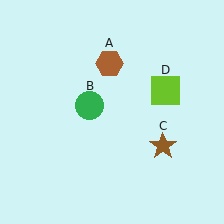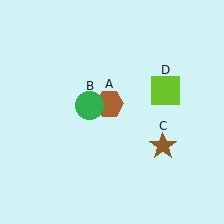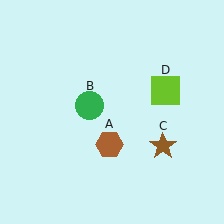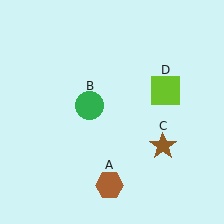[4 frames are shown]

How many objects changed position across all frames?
1 object changed position: brown hexagon (object A).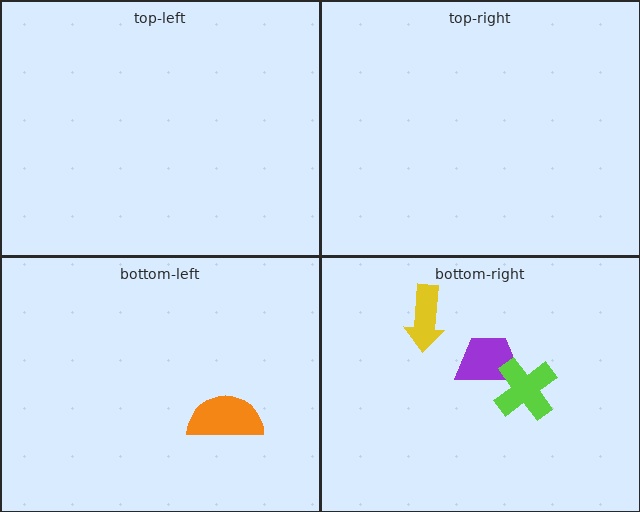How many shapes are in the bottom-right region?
3.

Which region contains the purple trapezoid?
The bottom-right region.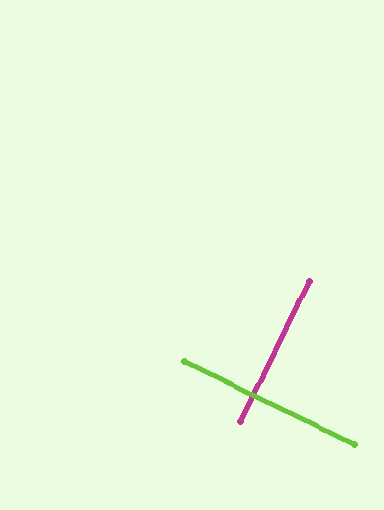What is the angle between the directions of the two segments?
Approximately 90 degrees.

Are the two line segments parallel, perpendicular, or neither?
Perpendicular — they meet at approximately 90°.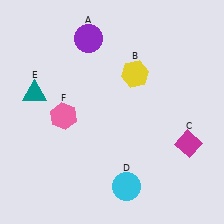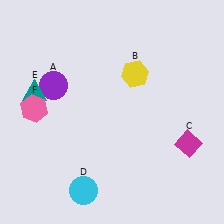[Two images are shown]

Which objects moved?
The objects that moved are: the purple circle (A), the cyan circle (D), the pink hexagon (F).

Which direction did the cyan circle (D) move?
The cyan circle (D) moved left.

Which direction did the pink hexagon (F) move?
The pink hexagon (F) moved left.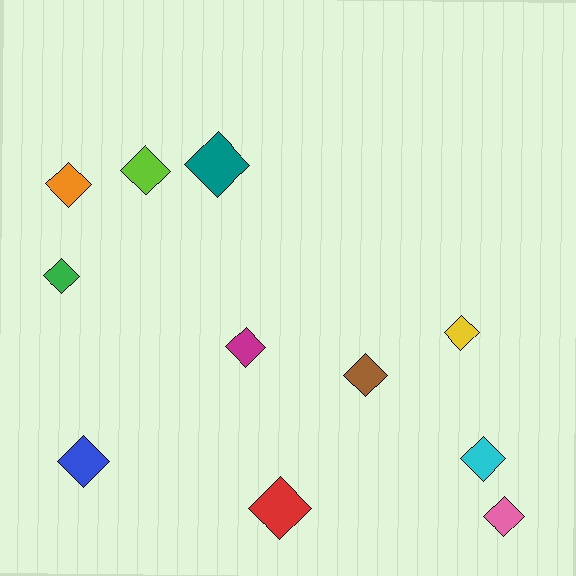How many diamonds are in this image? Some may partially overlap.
There are 11 diamonds.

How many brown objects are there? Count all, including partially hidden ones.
There is 1 brown object.